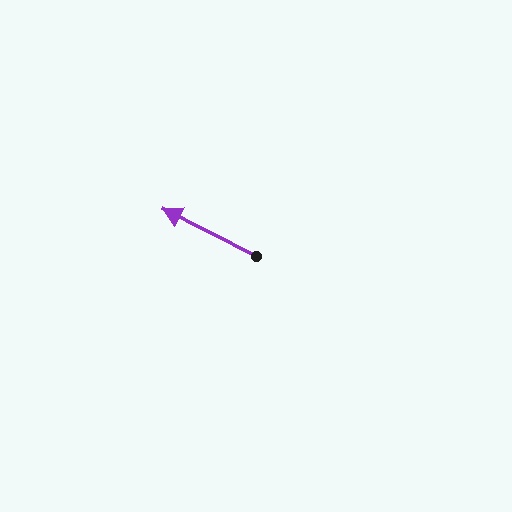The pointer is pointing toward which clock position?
Roughly 10 o'clock.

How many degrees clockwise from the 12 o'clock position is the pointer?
Approximately 297 degrees.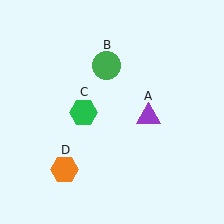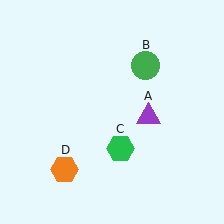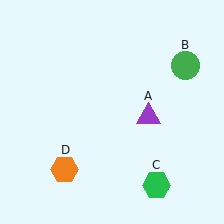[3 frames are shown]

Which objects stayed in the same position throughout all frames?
Purple triangle (object A) and orange hexagon (object D) remained stationary.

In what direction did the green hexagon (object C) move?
The green hexagon (object C) moved down and to the right.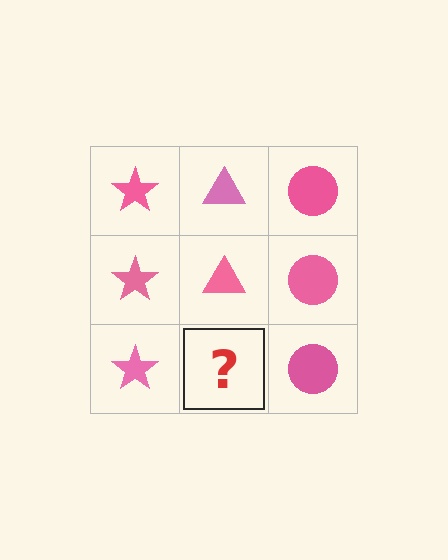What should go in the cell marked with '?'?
The missing cell should contain a pink triangle.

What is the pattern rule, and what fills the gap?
The rule is that each column has a consistent shape. The gap should be filled with a pink triangle.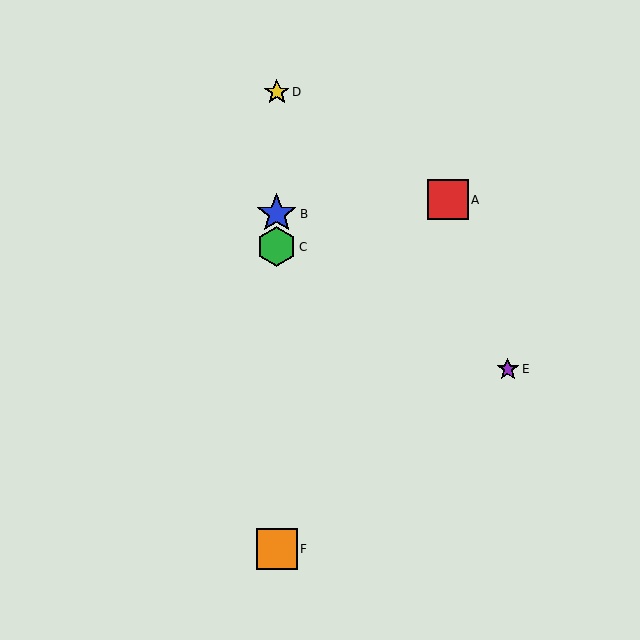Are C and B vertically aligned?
Yes, both are at x≈277.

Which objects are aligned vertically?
Objects B, C, D, F are aligned vertically.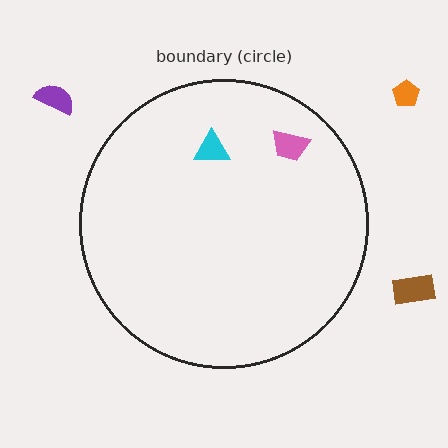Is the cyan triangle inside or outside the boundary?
Inside.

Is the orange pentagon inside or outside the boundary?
Outside.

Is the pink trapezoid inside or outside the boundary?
Inside.